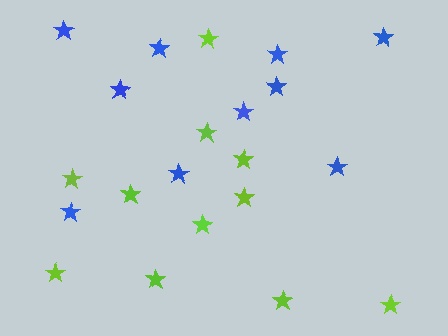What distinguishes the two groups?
There are 2 groups: one group of lime stars (11) and one group of blue stars (10).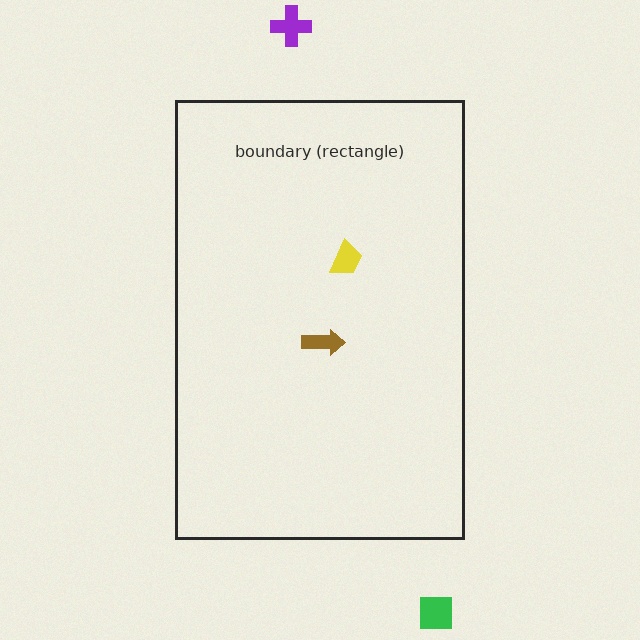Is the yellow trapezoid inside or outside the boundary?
Inside.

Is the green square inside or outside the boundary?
Outside.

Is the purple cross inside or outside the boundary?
Outside.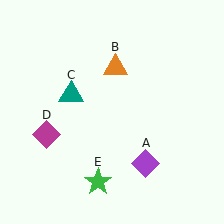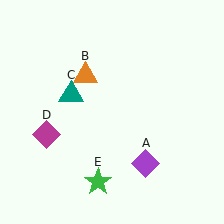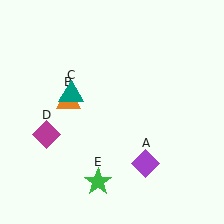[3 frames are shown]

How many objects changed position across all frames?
1 object changed position: orange triangle (object B).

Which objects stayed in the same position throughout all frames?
Purple diamond (object A) and teal triangle (object C) and magenta diamond (object D) and green star (object E) remained stationary.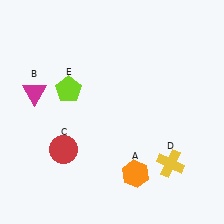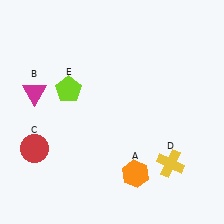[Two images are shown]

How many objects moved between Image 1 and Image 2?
1 object moved between the two images.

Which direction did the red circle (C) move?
The red circle (C) moved left.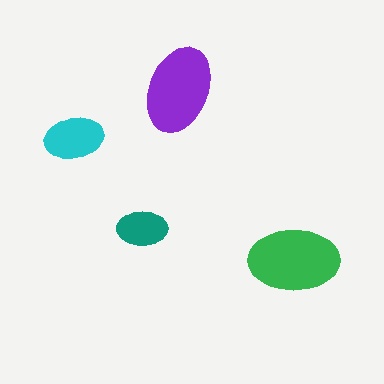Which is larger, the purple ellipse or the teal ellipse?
The purple one.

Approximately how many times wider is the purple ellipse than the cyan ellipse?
About 1.5 times wider.